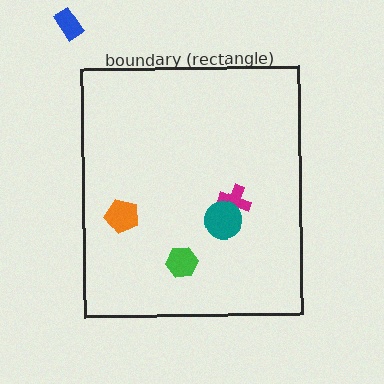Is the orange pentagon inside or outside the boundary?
Inside.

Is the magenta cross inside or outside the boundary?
Inside.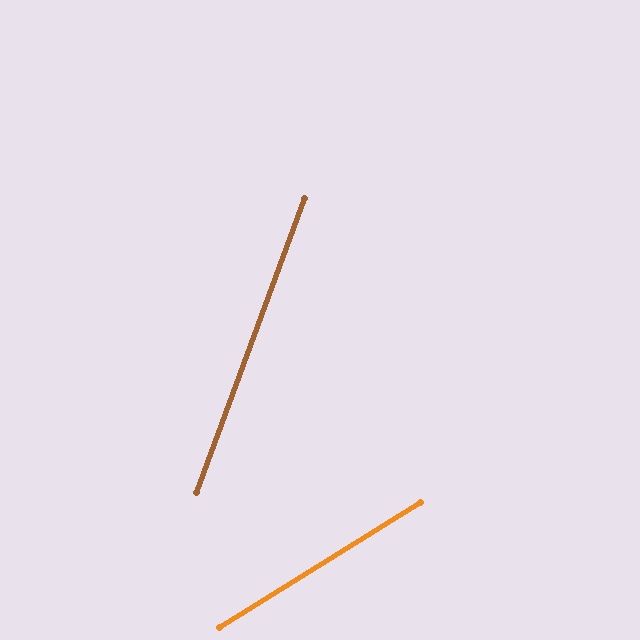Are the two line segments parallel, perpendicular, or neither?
Neither parallel nor perpendicular — they differ by about 38°.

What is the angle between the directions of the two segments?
Approximately 38 degrees.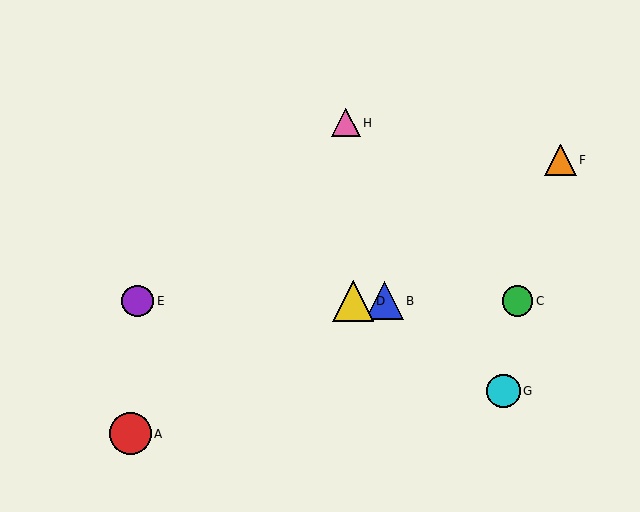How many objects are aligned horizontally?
4 objects (B, C, D, E) are aligned horizontally.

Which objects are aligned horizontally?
Objects B, C, D, E are aligned horizontally.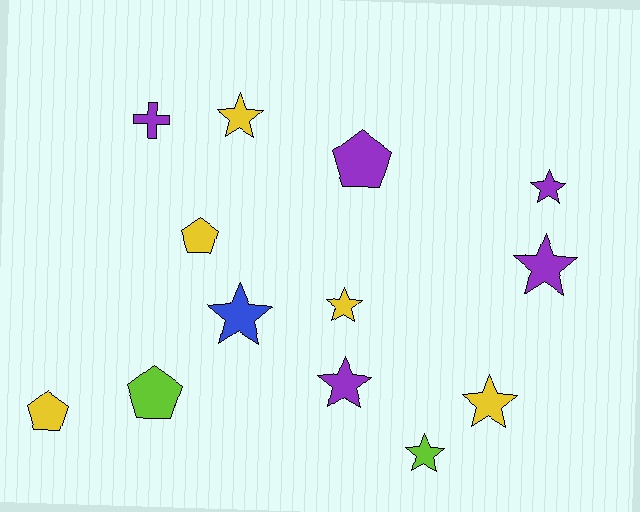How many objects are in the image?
There are 13 objects.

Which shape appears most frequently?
Star, with 8 objects.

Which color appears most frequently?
Yellow, with 5 objects.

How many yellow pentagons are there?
There are 2 yellow pentagons.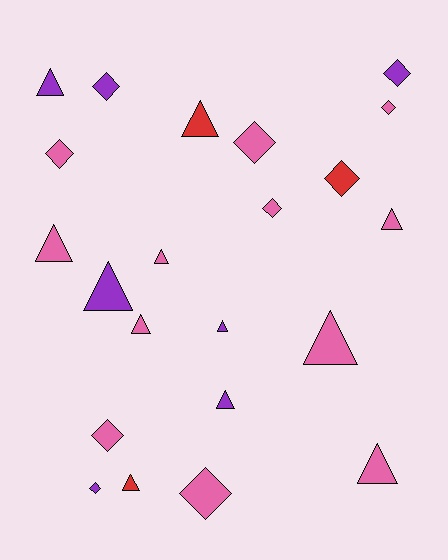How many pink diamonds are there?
There are 6 pink diamonds.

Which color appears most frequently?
Pink, with 12 objects.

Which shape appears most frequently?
Triangle, with 12 objects.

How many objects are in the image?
There are 22 objects.